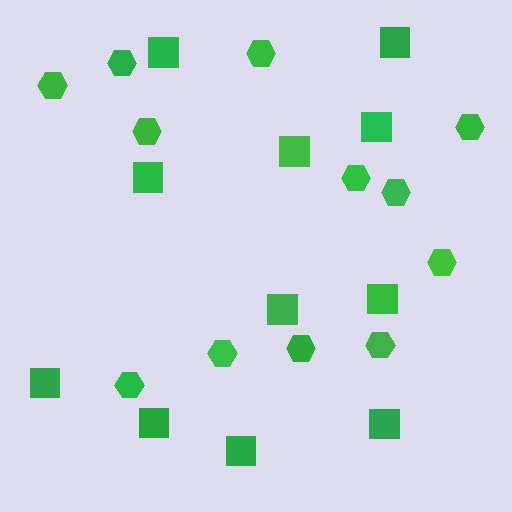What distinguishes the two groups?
There are 2 groups: one group of squares (11) and one group of hexagons (12).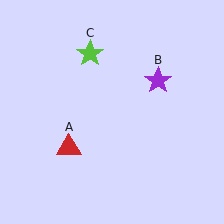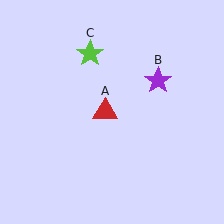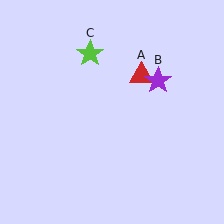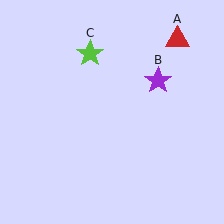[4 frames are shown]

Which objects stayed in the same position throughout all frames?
Purple star (object B) and lime star (object C) remained stationary.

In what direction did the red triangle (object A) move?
The red triangle (object A) moved up and to the right.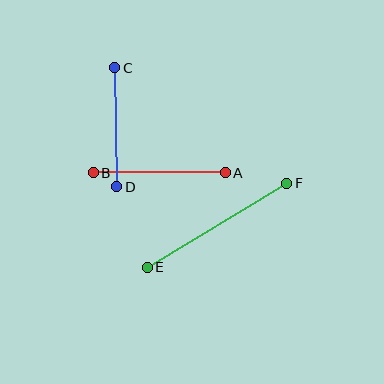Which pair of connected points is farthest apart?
Points E and F are farthest apart.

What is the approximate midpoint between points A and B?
The midpoint is at approximately (159, 173) pixels.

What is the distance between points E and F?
The distance is approximately 163 pixels.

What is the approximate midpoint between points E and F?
The midpoint is at approximately (217, 225) pixels.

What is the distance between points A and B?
The distance is approximately 132 pixels.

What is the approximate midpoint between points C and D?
The midpoint is at approximately (116, 127) pixels.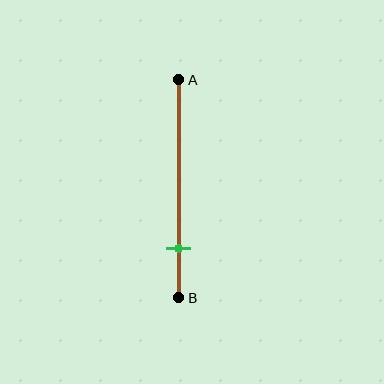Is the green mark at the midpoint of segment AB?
No, the mark is at about 75% from A, not at the 50% midpoint.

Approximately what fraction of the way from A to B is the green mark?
The green mark is approximately 75% of the way from A to B.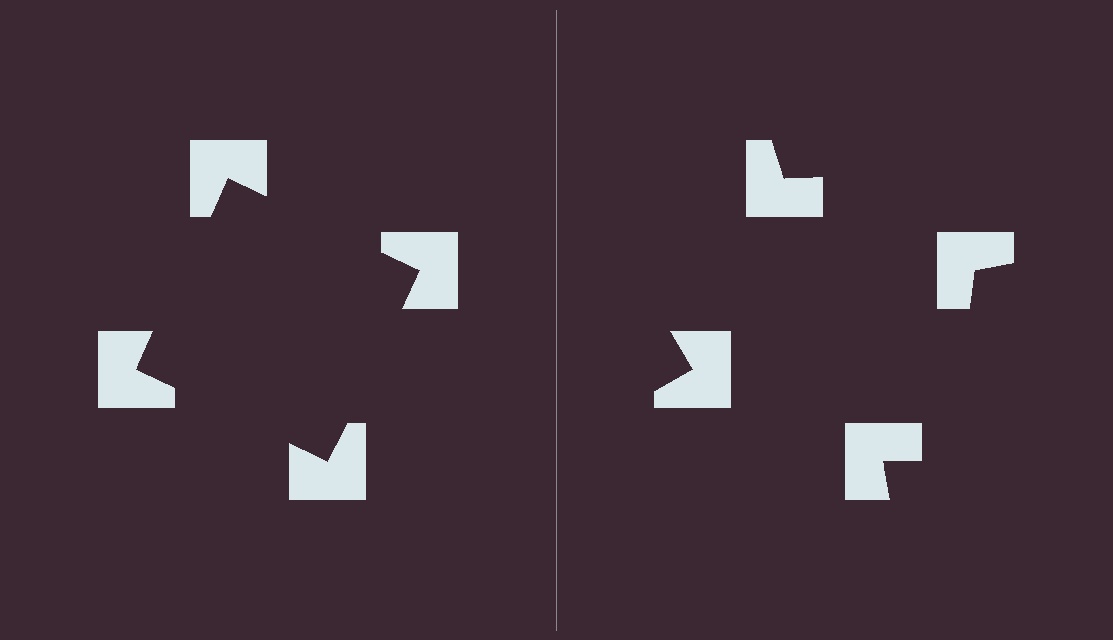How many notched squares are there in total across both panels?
8 — 4 on each side.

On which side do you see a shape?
An illusory square appears on the left side. On the right side the wedge cuts are rotated, so no coherent shape forms.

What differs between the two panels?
The notched squares are positioned identically on both sides; only the wedge orientations differ. On the left they align to a square; on the right they are misaligned.